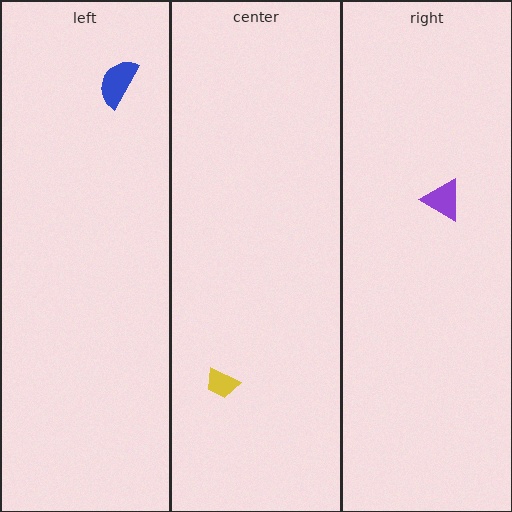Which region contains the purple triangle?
The right region.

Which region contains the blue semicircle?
The left region.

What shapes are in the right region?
The purple triangle.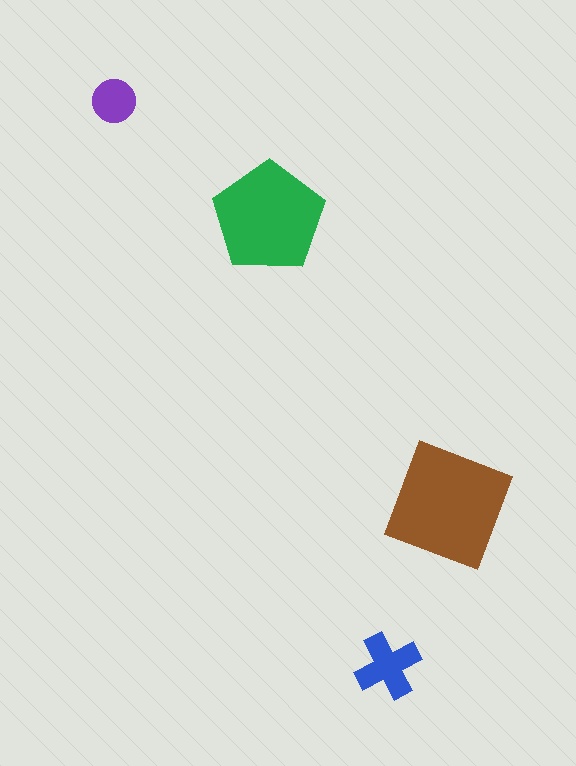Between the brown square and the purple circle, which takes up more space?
The brown square.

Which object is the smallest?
The purple circle.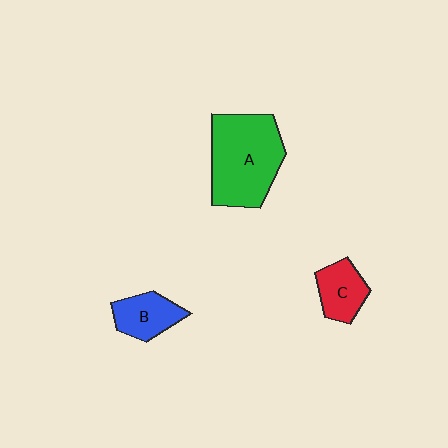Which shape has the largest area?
Shape A (green).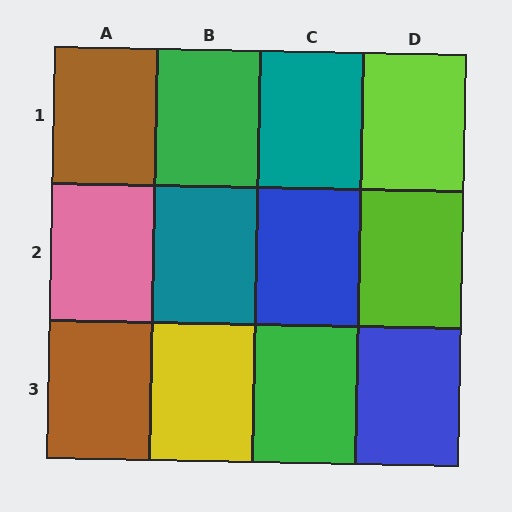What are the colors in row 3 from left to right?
Brown, yellow, green, blue.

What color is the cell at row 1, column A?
Brown.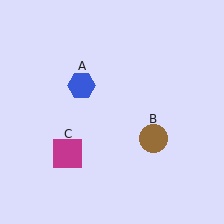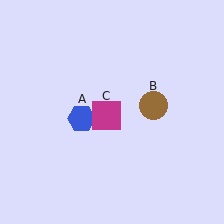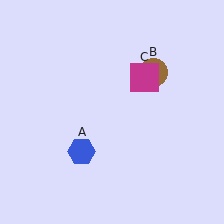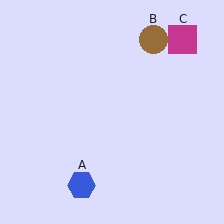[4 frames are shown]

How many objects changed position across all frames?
3 objects changed position: blue hexagon (object A), brown circle (object B), magenta square (object C).